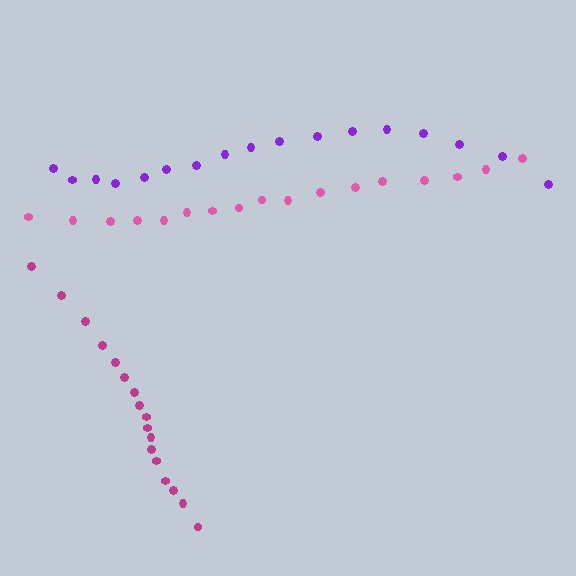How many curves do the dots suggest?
There are 3 distinct paths.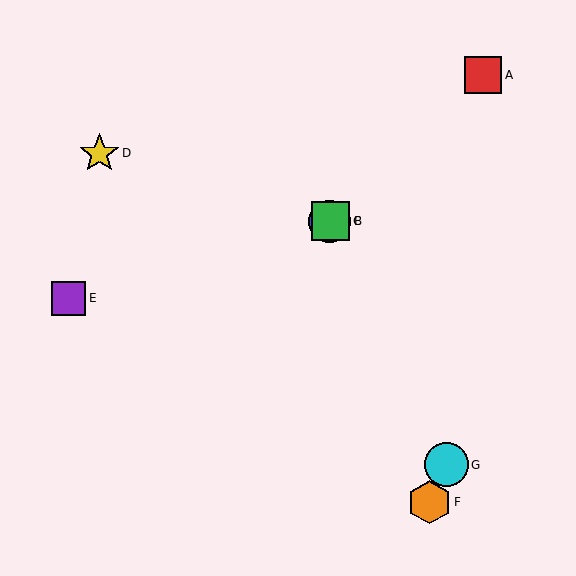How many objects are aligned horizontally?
2 objects (B, C) are aligned horizontally.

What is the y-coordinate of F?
Object F is at y≈502.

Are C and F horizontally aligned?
No, C is at y≈221 and F is at y≈502.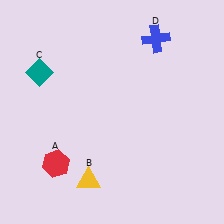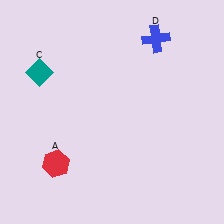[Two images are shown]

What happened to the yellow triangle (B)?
The yellow triangle (B) was removed in Image 2. It was in the bottom-left area of Image 1.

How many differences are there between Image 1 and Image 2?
There is 1 difference between the two images.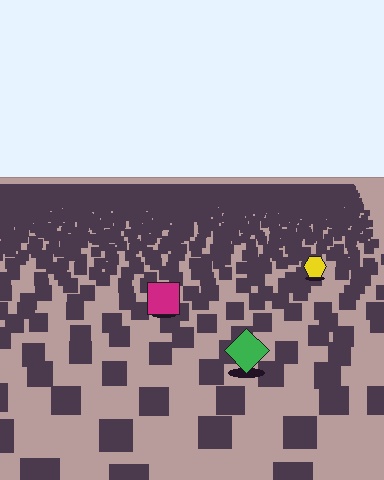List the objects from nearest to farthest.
From nearest to farthest: the green diamond, the magenta square, the yellow hexagon.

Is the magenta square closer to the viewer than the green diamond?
No. The green diamond is closer — you can tell from the texture gradient: the ground texture is coarser near it.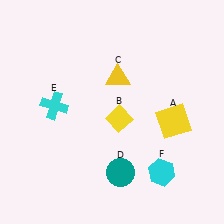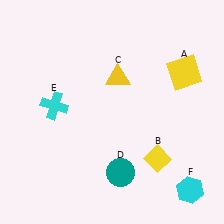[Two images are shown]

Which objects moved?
The objects that moved are: the yellow square (A), the yellow diamond (B), the cyan hexagon (F).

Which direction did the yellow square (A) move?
The yellow square (A) moved up.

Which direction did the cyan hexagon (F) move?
The cyan hexagon (F) moved right.